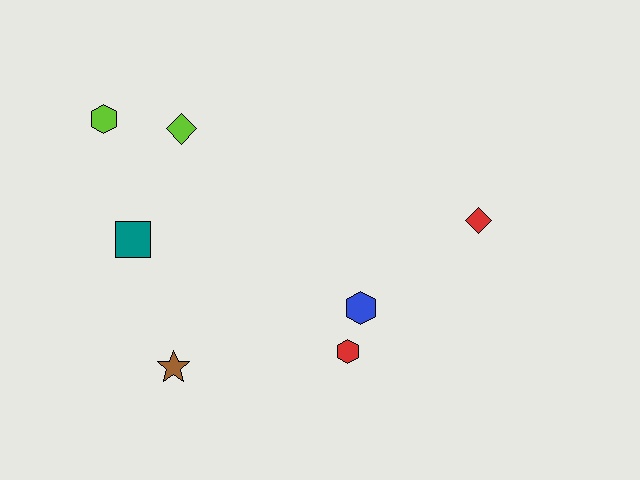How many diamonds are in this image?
There are 2 diamonds.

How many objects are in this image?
There are 7 objects.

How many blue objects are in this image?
There is 1 blue object.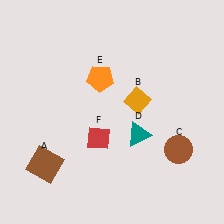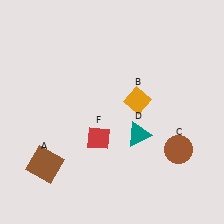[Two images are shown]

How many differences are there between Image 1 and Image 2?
There is 1 difference between the two images.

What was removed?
The orange pentagon (E) was removed in Image 2.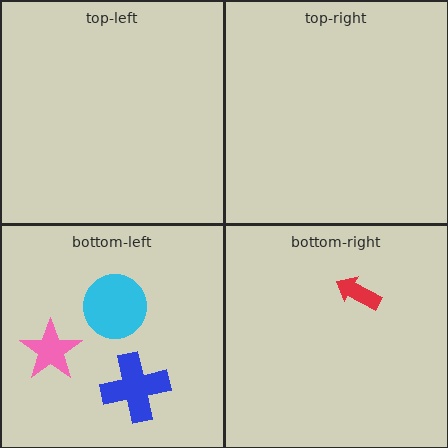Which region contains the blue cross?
The bottom-left region.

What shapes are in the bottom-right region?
The red arrow.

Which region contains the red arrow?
The bottom-right region.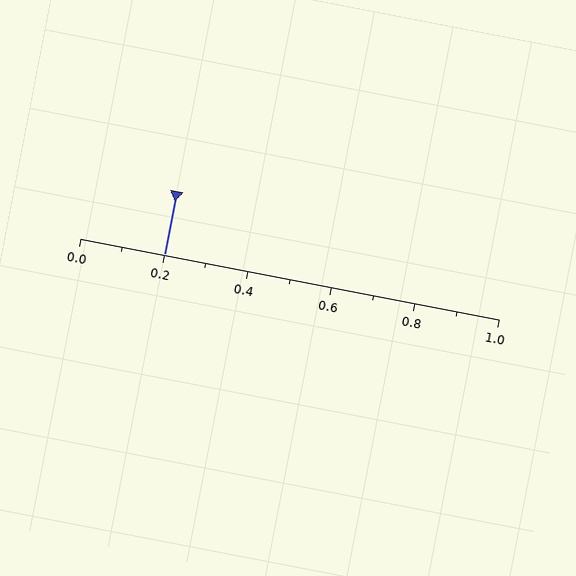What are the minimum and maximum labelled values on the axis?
The axis runs from 0.0 to 1.0.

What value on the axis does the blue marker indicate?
The marker indicates approximately 0.2.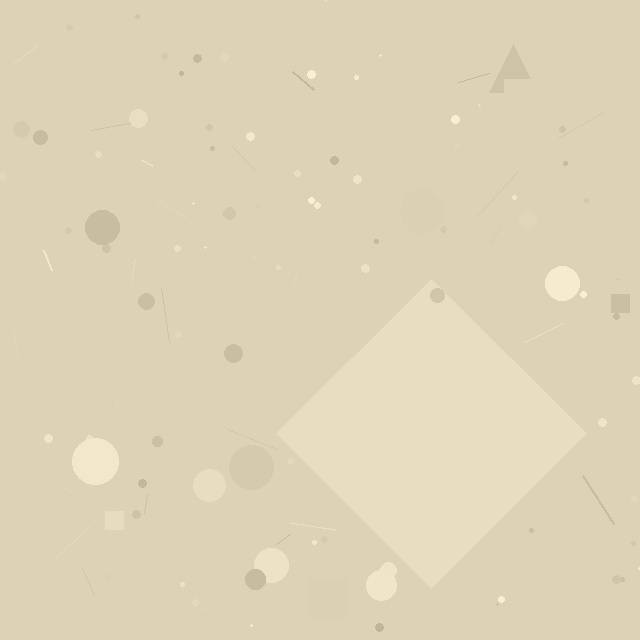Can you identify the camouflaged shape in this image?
The camouflaged shape is a diamond.